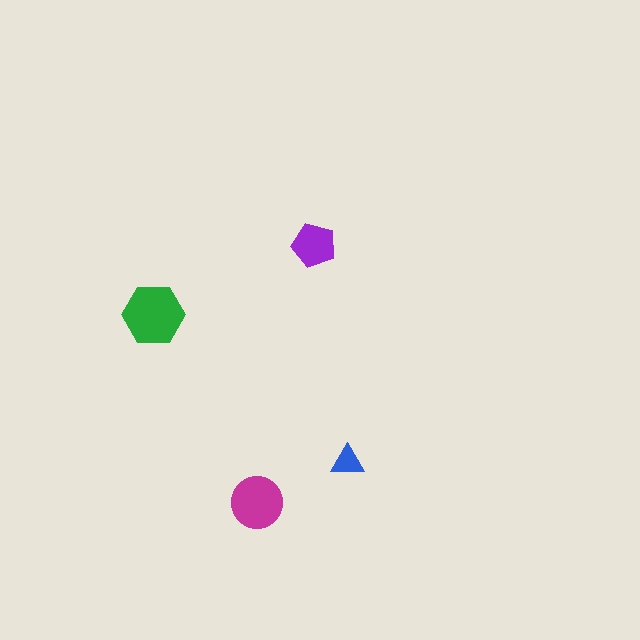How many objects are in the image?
There are 4 objects in the image.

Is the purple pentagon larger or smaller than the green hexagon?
Smaller.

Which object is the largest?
The green hexagon.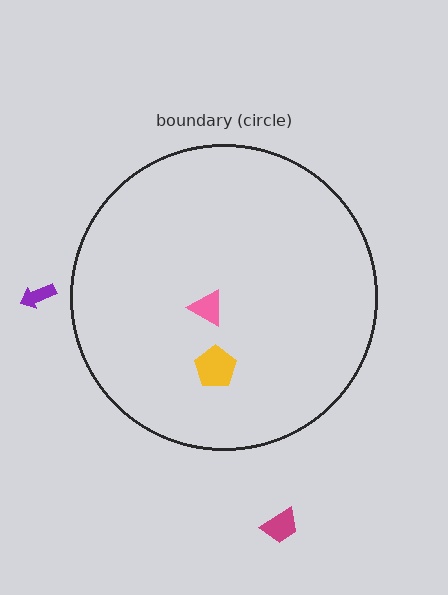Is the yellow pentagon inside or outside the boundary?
Inside.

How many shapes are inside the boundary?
2 inside, 2 outside.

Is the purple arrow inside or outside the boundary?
Outside.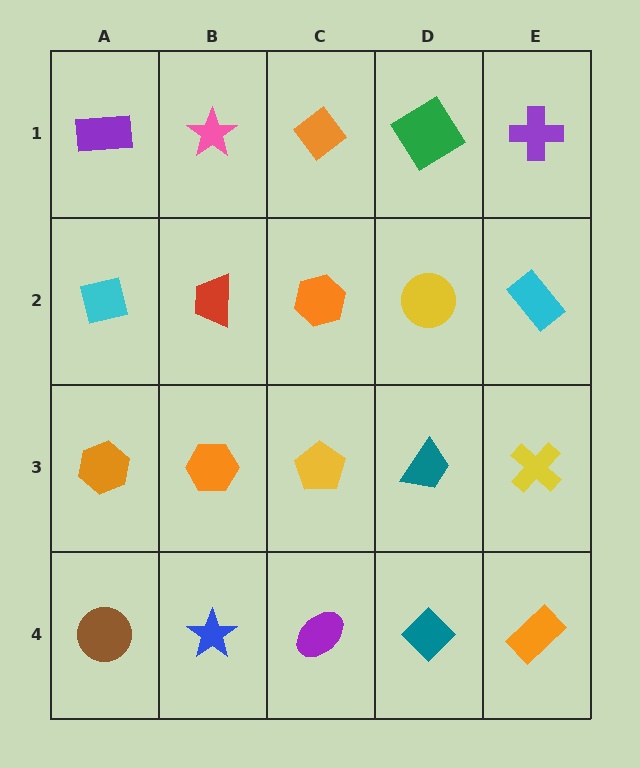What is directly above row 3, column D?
A yellow circle.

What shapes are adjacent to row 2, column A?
A purple rectangle (row 1, column A), an orange hexagon (row 3, column A), a red trapezoid (row 2, column B).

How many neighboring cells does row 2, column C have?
4.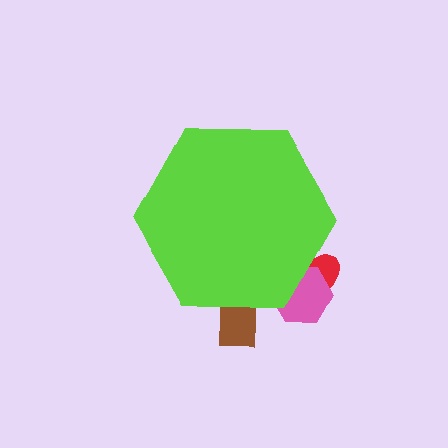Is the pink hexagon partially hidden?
Yes, the pink hexagon is partially hidden behind the lime hexagon.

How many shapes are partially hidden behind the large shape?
3 shapes are partially hidden.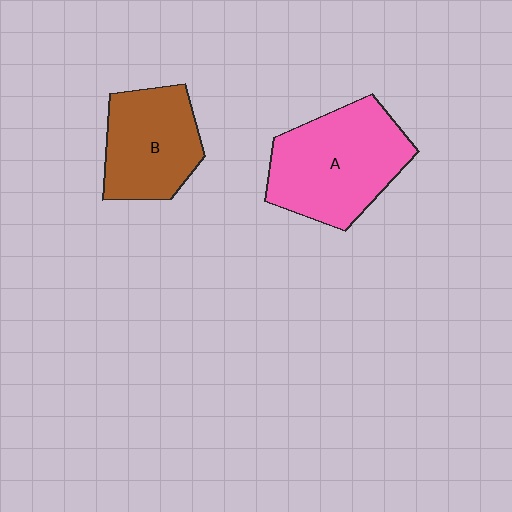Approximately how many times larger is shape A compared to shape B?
Approximately 1.3 times.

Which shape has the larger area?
Shape A (pink).